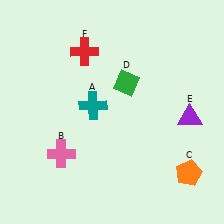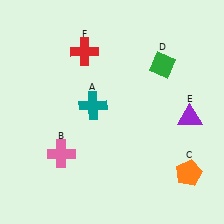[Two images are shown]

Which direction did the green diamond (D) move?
The green diamond (D) moved right.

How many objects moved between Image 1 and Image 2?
1 object moved between the two images.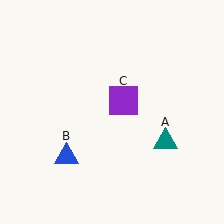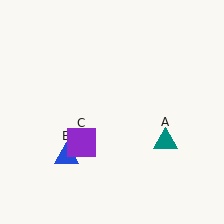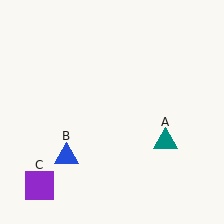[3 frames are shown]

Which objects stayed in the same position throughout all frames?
Teal triangle (object A) and blue triangle (object B) remained stationary.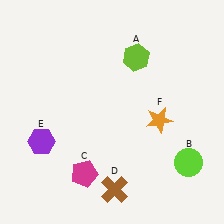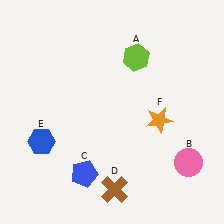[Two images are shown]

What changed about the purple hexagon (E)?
In Image 1, E is purple. In Image 2, it changed to blue.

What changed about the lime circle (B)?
In Image 1, B is lime. In Image 2, it changed to pink.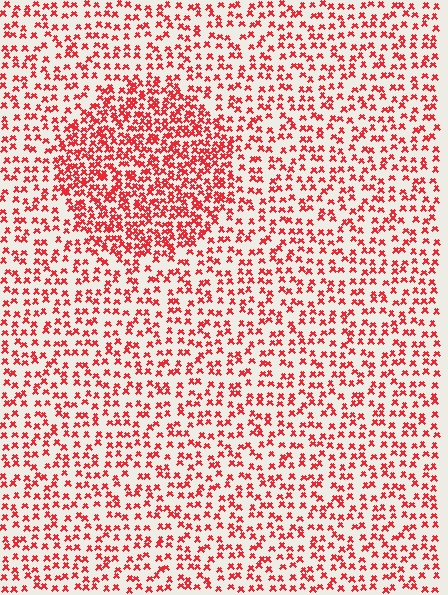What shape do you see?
I see a circle.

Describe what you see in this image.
The image contains small red elements arranged at two different densities. A circle-shaped region is visible where the elements are more densely packed than the surrounding area.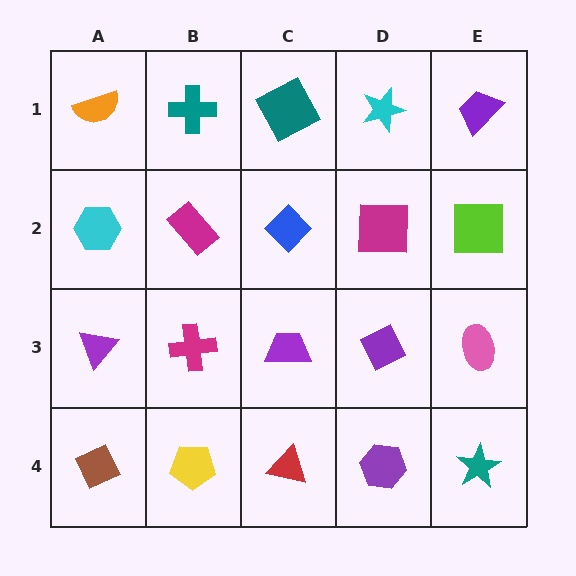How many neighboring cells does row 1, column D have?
3.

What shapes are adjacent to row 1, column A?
A cyan hexagon (row 2, column A), a teal cross (row 1, column B).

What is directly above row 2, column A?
An orange semicircle.